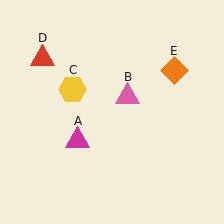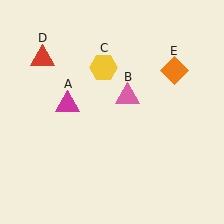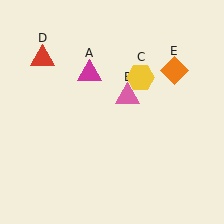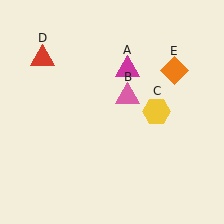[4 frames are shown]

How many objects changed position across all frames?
2 objects changed position: magenta triangle (object A), yellow hexagon (object C).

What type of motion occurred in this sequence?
The magenta triangle (object A), yellow hexagon (object C) rotated clockwise around the center of the scene.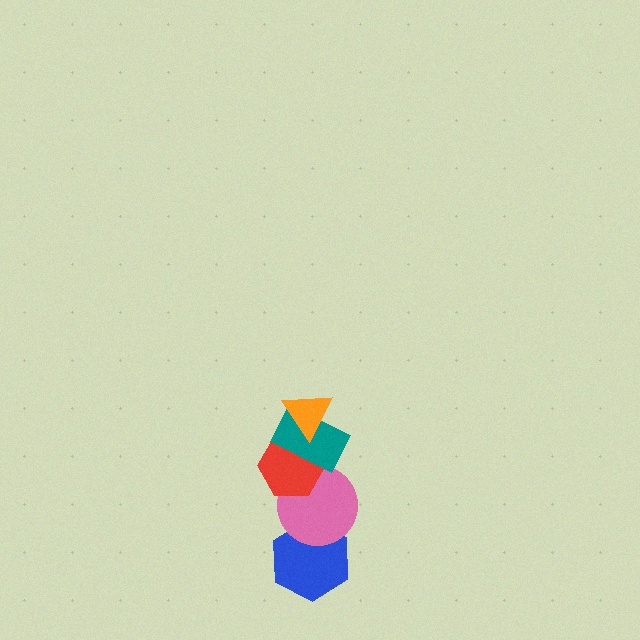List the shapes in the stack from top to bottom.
From top to bottom: the orange triangle, the teal rectangle, the red hexagon, the pink circle, the blue hexagon.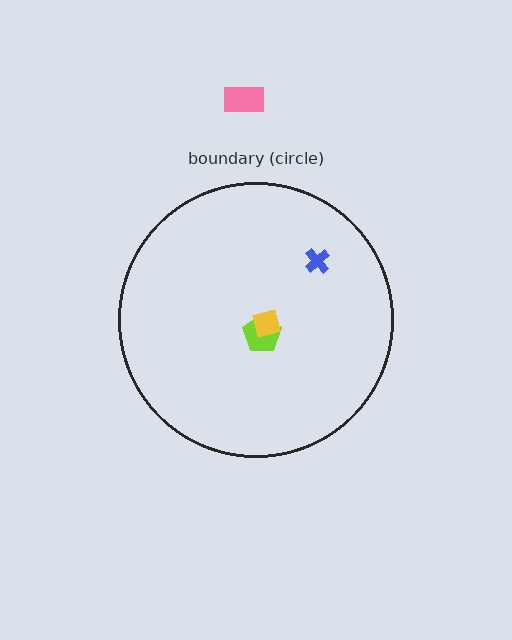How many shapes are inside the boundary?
3 inside, 1 outside.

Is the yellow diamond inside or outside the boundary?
Inside.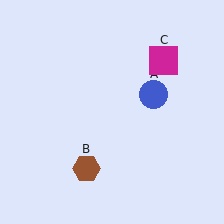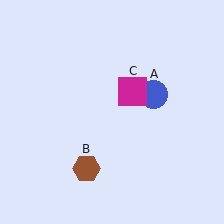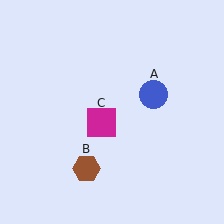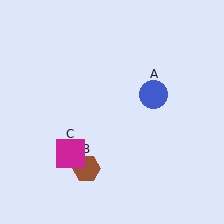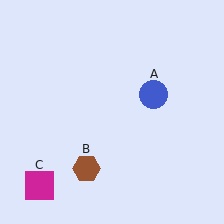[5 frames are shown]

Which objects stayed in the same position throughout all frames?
Blue circle (object A) and brown hexagon (object B) remained stationary.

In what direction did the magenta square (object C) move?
The magenta square (object C) moved down and to the left.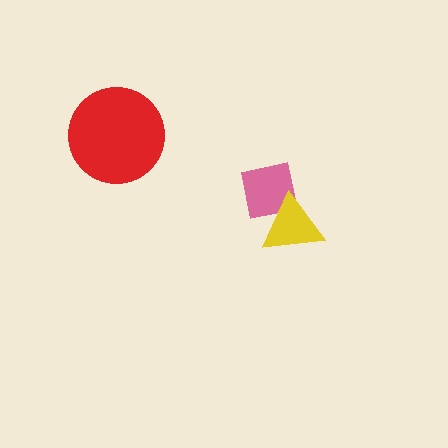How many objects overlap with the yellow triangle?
1 object overlaps with the yellow triangle.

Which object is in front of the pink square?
The yellow triangle is in front of the pink square.